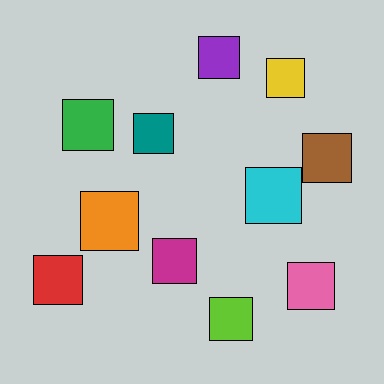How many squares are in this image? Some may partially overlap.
There are 11 squares.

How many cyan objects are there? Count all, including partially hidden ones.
There is 1 cyan object.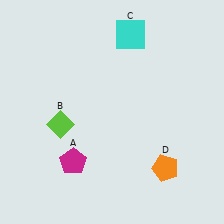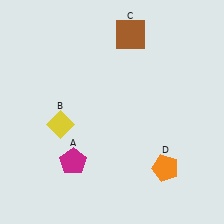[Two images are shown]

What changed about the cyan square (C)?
In Image 1, C is cyan. In Image 2, it changed to brown.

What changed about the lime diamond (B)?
In Image 1, B is lime. In Image 2, it changed to yellow.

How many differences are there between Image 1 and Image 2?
There are 2 differences between the two images.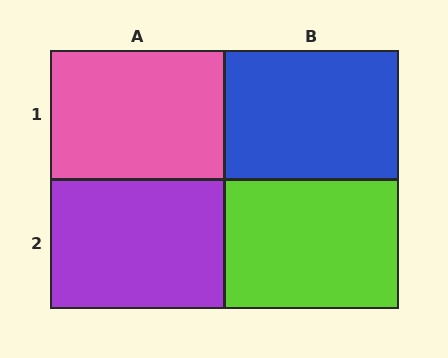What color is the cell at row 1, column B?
Blue.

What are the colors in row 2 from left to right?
Purple, lime.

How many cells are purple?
1 cell is purple.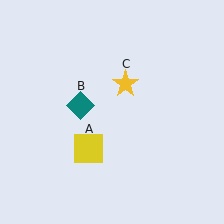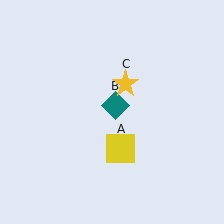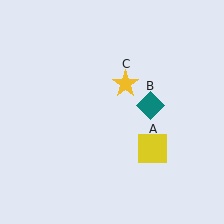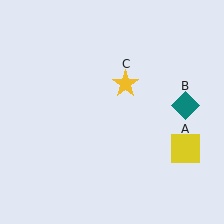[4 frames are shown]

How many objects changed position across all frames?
2 objects changed position: yellow square (object A), teal diamond (object B).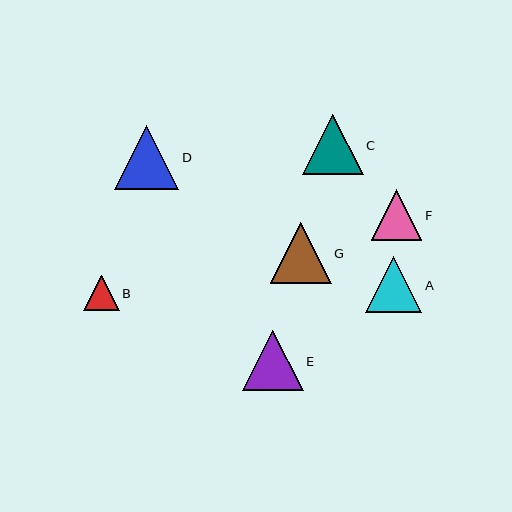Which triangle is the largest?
Triangle D is the largest with a size of approximately 64 pixels.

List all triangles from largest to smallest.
From largest to smallest: D, E, G, C, A, F, B.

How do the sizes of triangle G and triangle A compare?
Triangle G and triangle A are approximately the same size.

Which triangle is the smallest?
Triangle B is the smallest with a size of approximately 36 pixels.